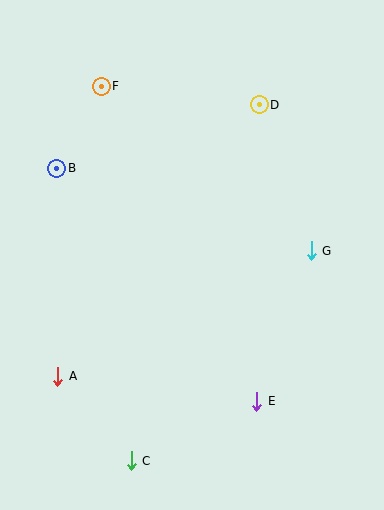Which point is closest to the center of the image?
Point G at (311, 251) is closest to the center.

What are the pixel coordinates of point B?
Point B is at (57, 168).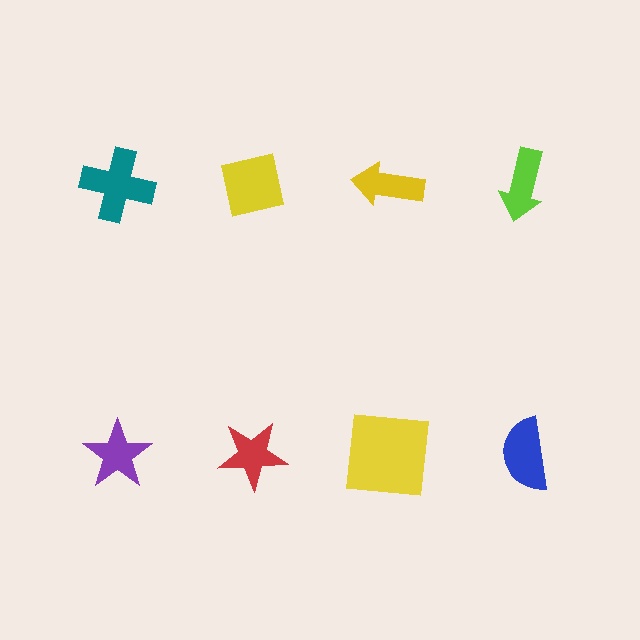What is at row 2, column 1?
A purple star.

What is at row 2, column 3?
A yellow square.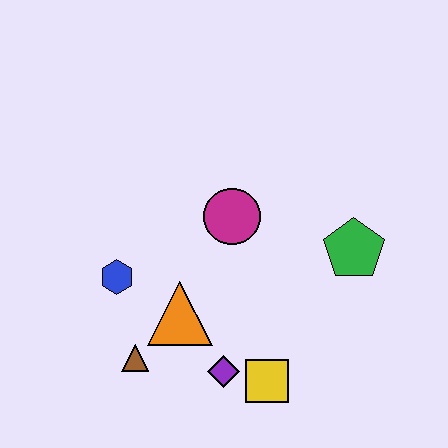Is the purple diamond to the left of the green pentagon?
Yes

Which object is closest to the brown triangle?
The orange triangle is closest to the brown triangle.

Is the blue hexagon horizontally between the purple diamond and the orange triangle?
No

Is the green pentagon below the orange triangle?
No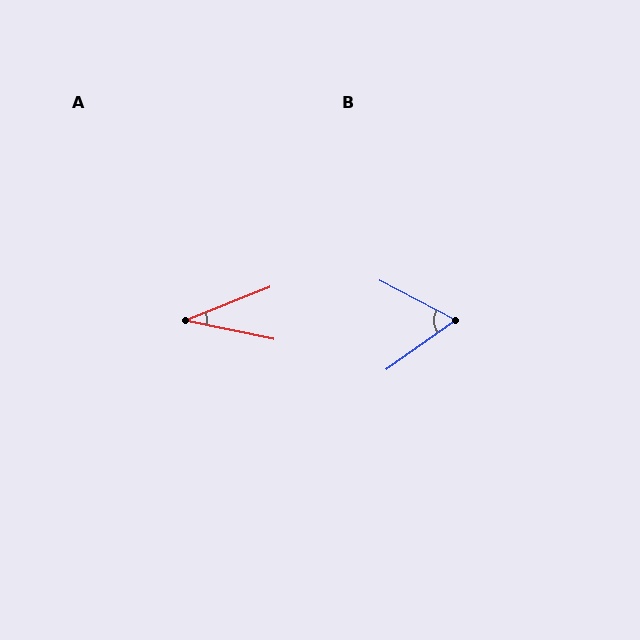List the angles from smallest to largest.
A (33°), B (63°).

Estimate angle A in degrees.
Approximately 33 degrees.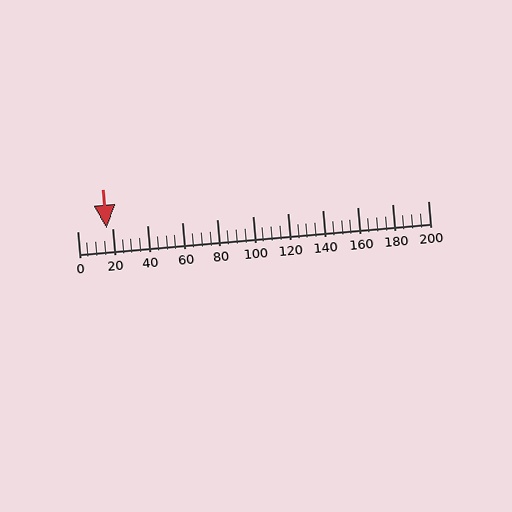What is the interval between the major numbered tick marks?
The major tick marks are spaced 20 units apart.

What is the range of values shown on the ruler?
The ruler shows values from 0 to 200.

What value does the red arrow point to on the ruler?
The red arrow points to approximately 16.